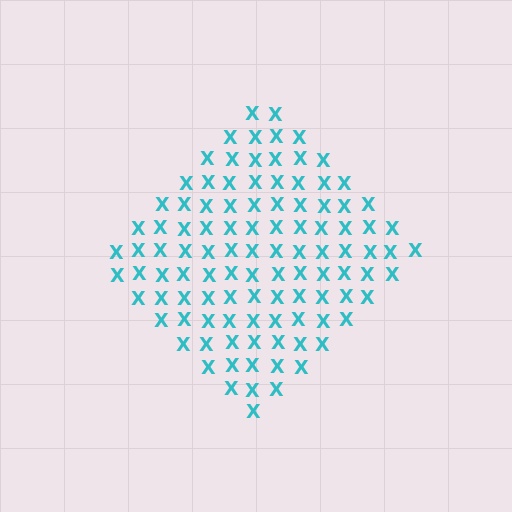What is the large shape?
The large shape is a diamond.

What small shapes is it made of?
It is made of small letter X's.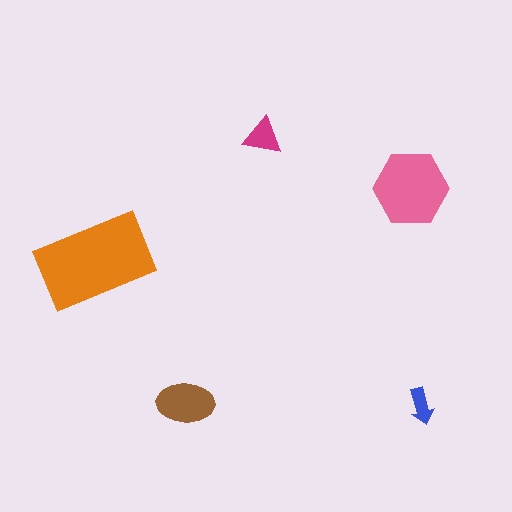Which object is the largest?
The orange rectangle.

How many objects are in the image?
There are 5 objects in the image.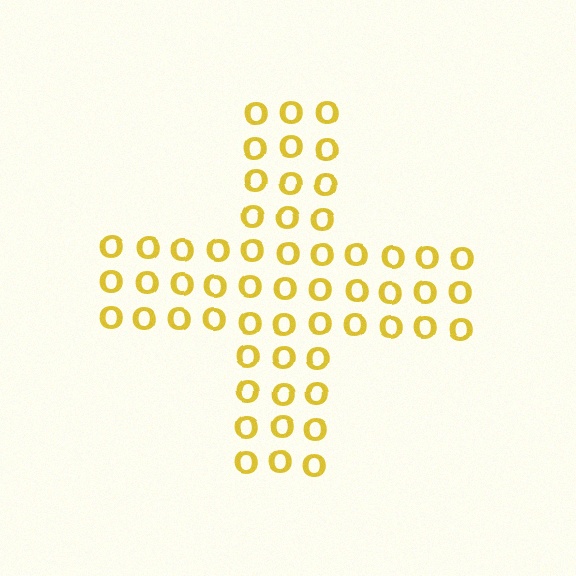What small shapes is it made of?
It is made of small letter O's.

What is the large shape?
The large shape is a cross.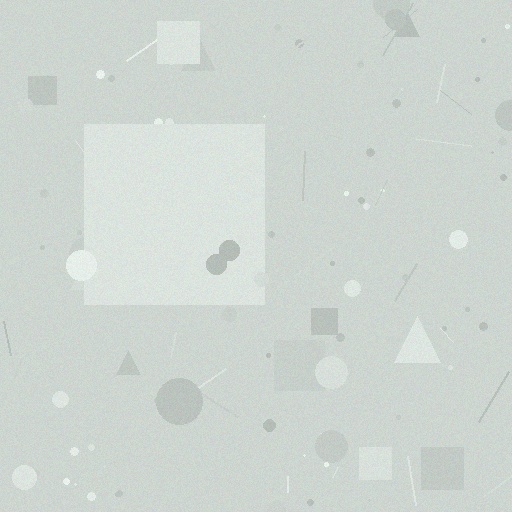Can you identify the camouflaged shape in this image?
The camouflaged shape is a square.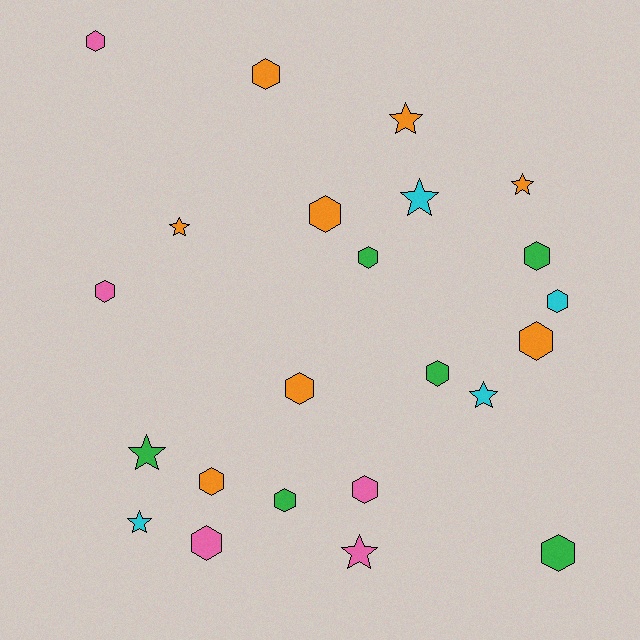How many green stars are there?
There is 1 green star.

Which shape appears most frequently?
Hexagon, with 15 objects.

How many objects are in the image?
There are 23 objects.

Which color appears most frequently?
Orange, with 8 objects.